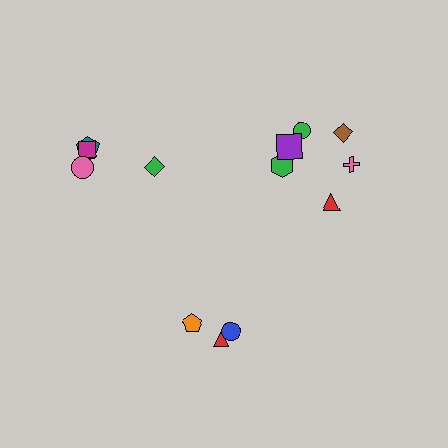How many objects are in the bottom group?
There are 3 objects.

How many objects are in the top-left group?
There are 4 objects.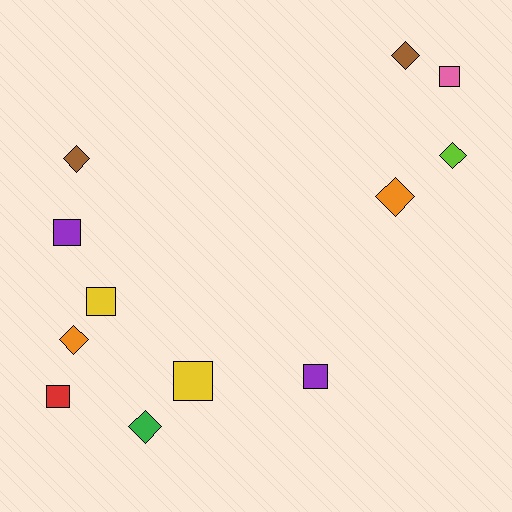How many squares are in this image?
There are 6 squares.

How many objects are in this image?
There are 12 objects.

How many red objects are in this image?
There is 1 red object.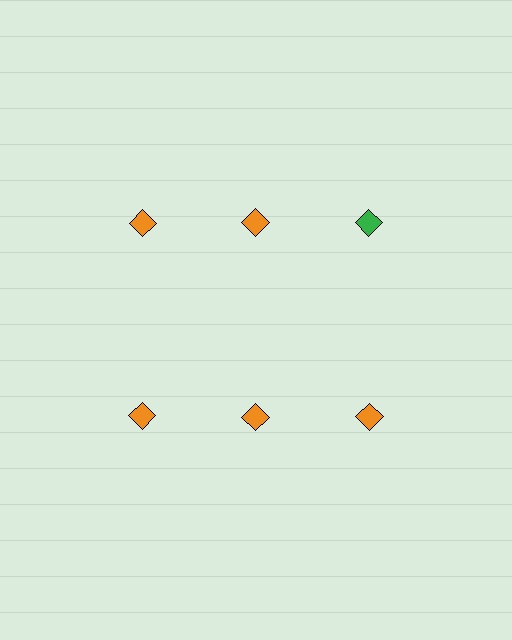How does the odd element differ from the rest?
It has a different color: green instead of orange.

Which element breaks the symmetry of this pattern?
The green diamond in the top row, center column breaks the symmetry. All other shapes are orange diamonds.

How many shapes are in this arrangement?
There are 6 shapes arranged in a grid pattern.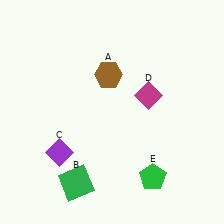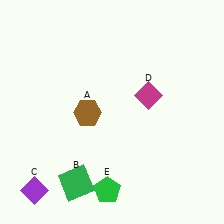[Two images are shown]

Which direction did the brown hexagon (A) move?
The brown hexagon (A) moved down.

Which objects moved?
The objects that moved are: the brown hexagon (A), the purple diamond (C), the green pentagon (E).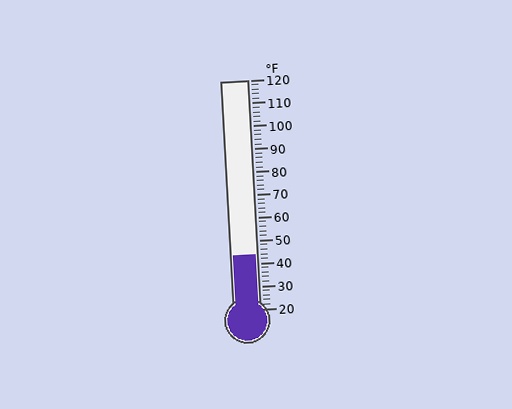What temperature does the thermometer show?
The thermometer shows approximately 44°F.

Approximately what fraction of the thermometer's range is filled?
The thermometer is filled to approximately 25% of its range.